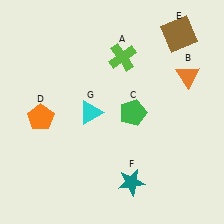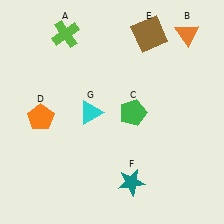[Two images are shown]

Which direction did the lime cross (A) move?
The lime cross (A) moved left.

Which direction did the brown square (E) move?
The brown square (E) moved left.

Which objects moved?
The objects that moved are: the lime cross (A), the orange triangle (B), the brown square (E).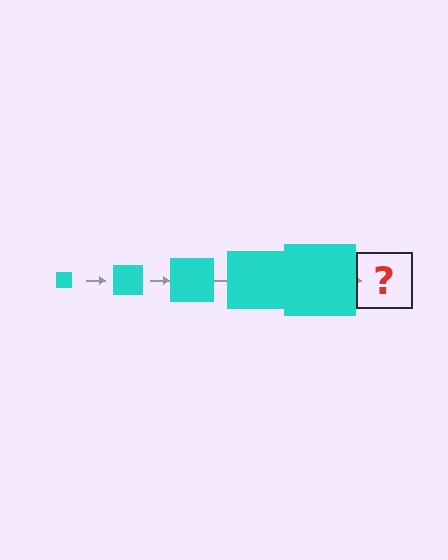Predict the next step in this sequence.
The next step is a cyan square, larger than the previous one.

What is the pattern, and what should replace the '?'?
The pattern is that the square gets progressively larger each step. The '?' should be a cyan square, larger than the previous one.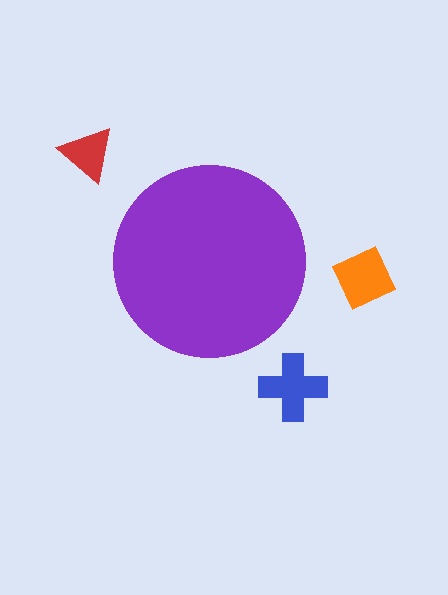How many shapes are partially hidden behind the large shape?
0 shapes are partially hidden.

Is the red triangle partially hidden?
No, the red triangle is fully visible.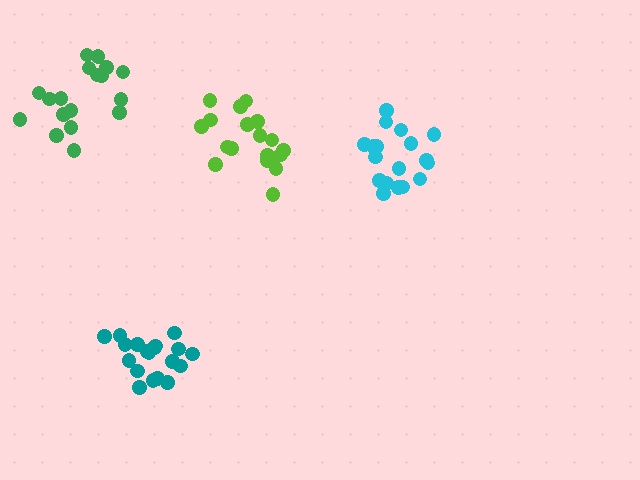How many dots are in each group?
Group 1: 19 dots, Group 2: 19 dots, Group 3: 19 dots, Group 4: 18 dots (75 total).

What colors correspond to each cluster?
The clusters are colored: cyan, teal, lime, green.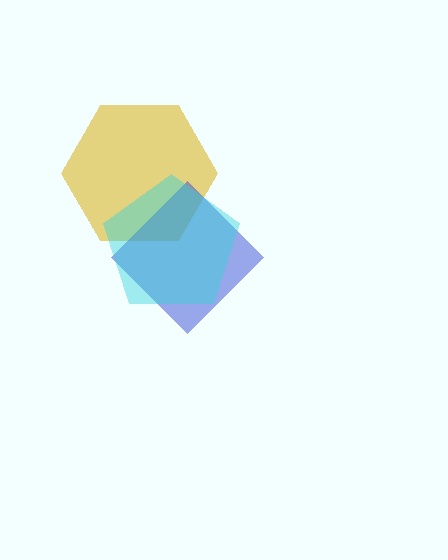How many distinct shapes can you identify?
There are 3 distinct shapes: a yellow hexagon, a blue diamond, a cyan pentagon.